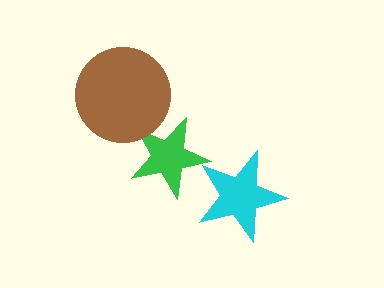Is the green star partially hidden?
Yes, it is partially covered by another shape.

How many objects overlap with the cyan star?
1 object overlaps with the cyan star.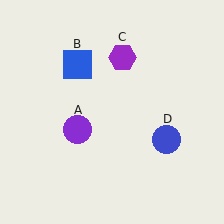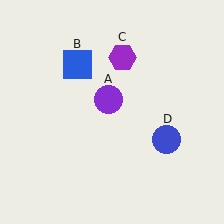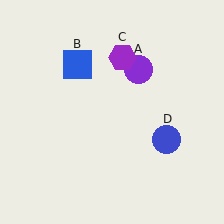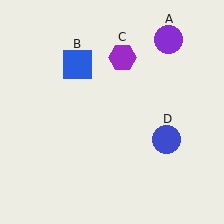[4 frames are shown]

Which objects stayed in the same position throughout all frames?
Blue square (object B) and purple hexagon (object C) and blue circle (object D) remained stationary.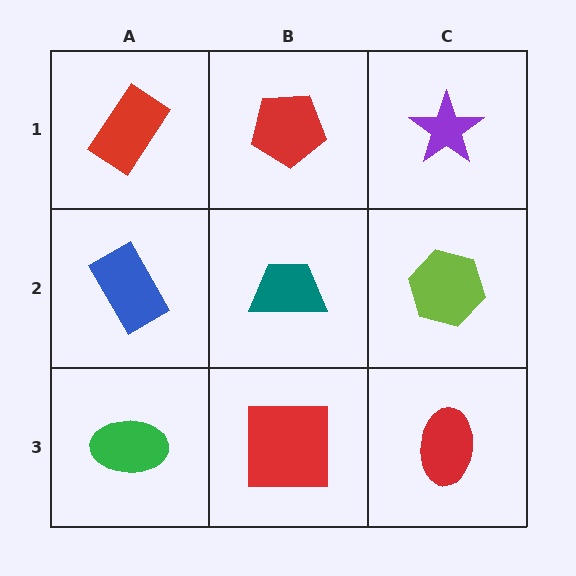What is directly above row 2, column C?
A purple star.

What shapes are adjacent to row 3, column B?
A teal trapezoid (row 2, column B), a green ellipse (row 3, column A), a red ellipse (row 3, column C).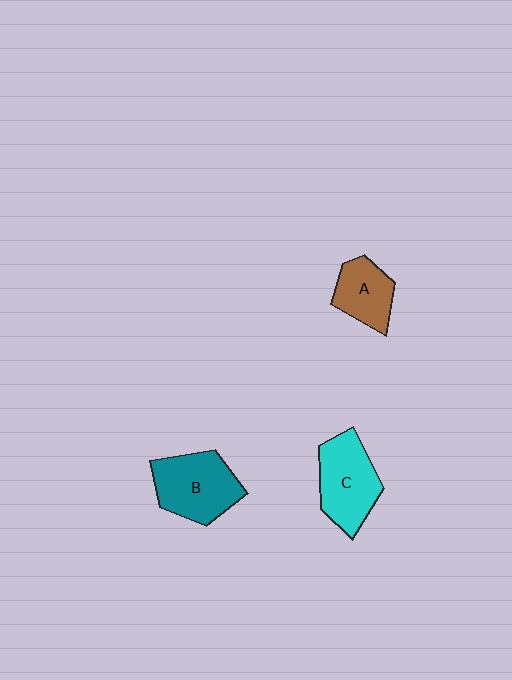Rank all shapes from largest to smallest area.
From largest to smallest: B (teal), C (cyan), A (brown).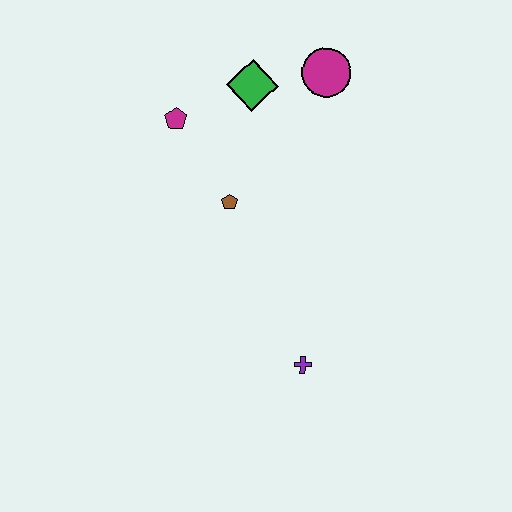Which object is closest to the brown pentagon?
The magenta pentagon is closest to the brown pentagon.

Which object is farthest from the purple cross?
The magenta circle is farthest from the purple cross.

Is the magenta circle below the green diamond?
No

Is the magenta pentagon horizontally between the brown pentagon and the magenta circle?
No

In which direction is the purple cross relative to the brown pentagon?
The purple cross is below the brown pentagon.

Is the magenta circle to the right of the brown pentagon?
Yes